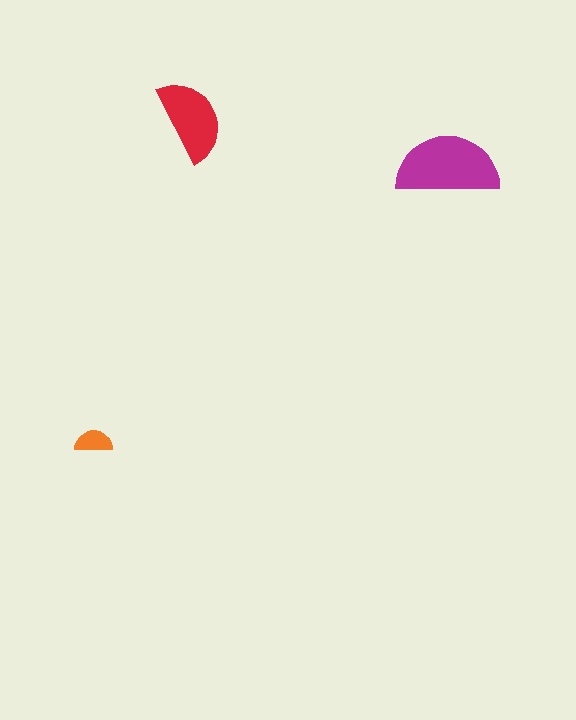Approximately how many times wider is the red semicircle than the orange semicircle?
About 2 times wider.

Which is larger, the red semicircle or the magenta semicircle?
The magenta one.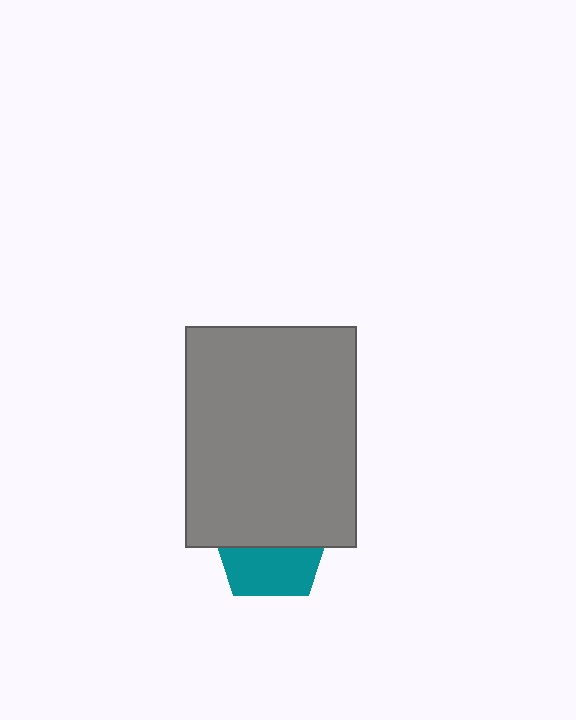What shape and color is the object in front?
The object in front is a gray rectangle.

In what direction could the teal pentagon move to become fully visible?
The teal pentagon could move down. That would shift it out from behind the gray rectangle entirely.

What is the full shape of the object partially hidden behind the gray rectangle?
The partially hidden object is a teal pentagon.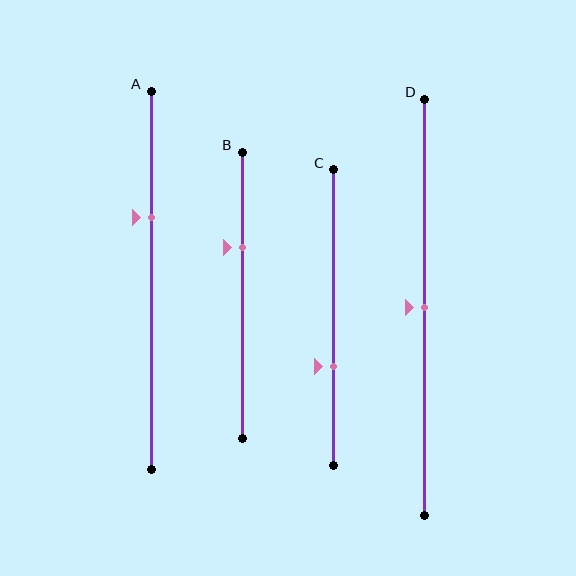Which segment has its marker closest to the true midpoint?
Segment D has its marker closest to the true midpoint.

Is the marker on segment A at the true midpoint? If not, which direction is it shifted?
No, the marker on segment A is shifted upward by about 17% of the segment length.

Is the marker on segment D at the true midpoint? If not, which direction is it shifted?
Yes, the marker on segment D is at the true midpoint.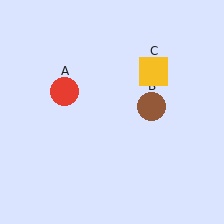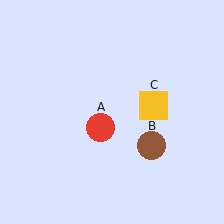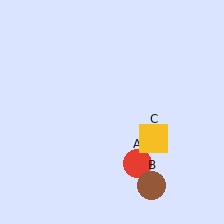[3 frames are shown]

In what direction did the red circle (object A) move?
The red circle (object A) moved down and to the right.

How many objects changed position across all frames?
3 objects changed position: red circle (object A), brown circle (object B), yellow square (object C).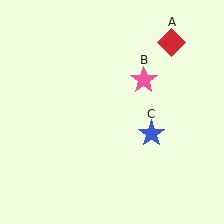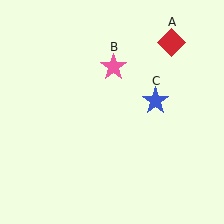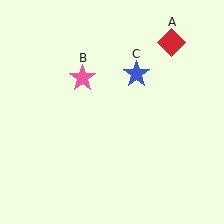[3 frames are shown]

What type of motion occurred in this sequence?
The pink star (object B), blue star (object C) rotated counterclockwise around the center of the scene.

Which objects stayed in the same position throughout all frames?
Red diamond (object A) remained stationary.